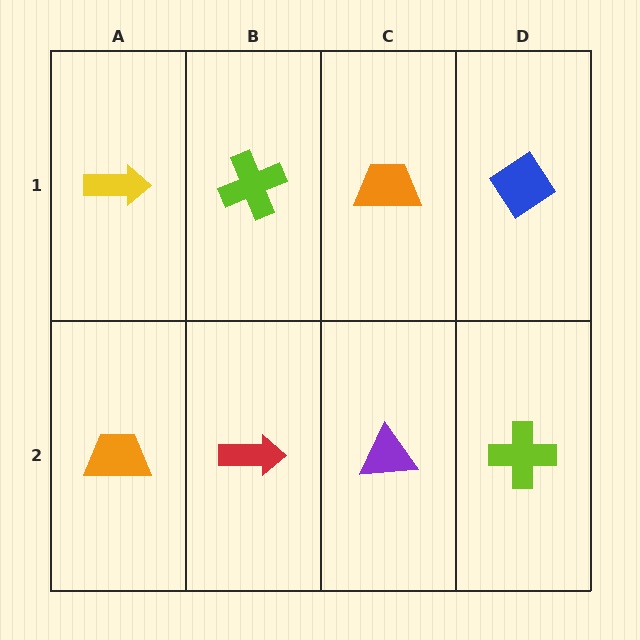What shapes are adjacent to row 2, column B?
A lime cross (row 1, column B), an orange trapezoid (row 2, column A), a purple triangle (row 2, column C).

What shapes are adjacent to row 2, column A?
A yellow arrow (row 1, column A), a red arrow (row 2, column B).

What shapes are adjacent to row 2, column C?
An orange trapezoid (row 1, column C), a red arrow (row 2, column B), a lime cross (row 2, column D).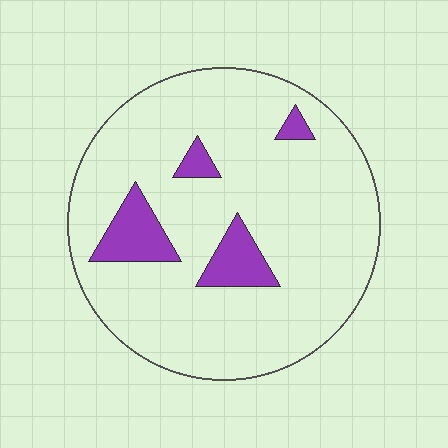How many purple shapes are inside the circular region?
4.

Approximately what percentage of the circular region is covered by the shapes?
Approximately 10%.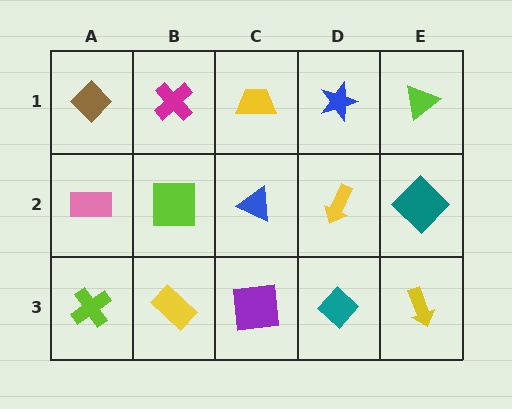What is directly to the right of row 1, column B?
A yellow trapezoid.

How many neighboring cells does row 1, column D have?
3.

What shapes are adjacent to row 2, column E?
A lime triangle (row 1, column E), a yellow arrow (row 3, column E), a yellow arrow (row 2, column D).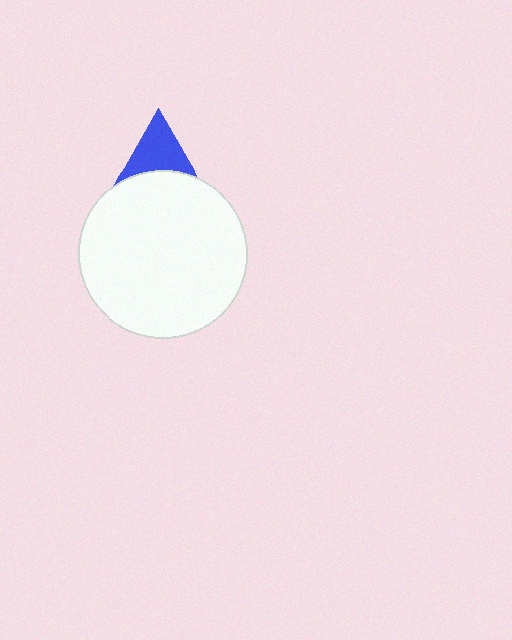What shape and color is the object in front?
The object in front is a white circle.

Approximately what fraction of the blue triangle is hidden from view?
Roughly 38% of the blue triangle is hidden behind the white circle.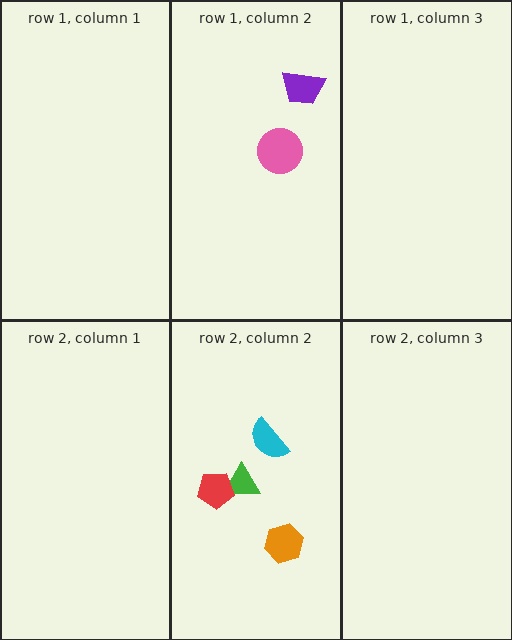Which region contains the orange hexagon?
The row 2, column 2 region.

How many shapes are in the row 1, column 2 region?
2.